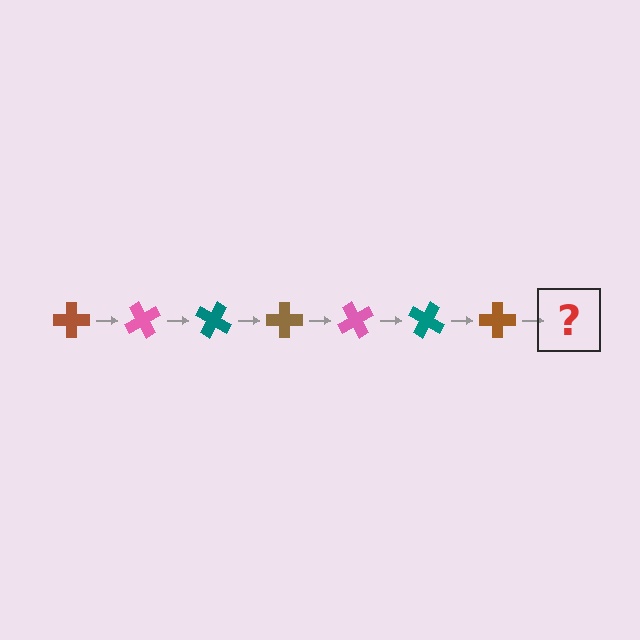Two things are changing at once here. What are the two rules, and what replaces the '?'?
The two rules are that it rotates 60 degrees each step and the color cycles through brown, pink, and teal. The '?' should be a pink cross, rotated 420 degrees from the start.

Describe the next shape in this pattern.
It should be a pink cross, rotated 420 degrees from the start.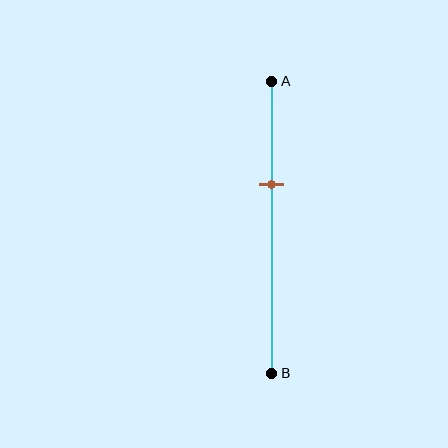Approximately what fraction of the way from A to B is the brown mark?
The brown mark is approximately 35% of the way from A to B.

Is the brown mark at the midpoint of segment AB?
No, the mark is at about 35% from A, not at the 50% midpoint.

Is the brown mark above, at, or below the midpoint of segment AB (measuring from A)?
The brown mark is above the midpoint of segment AB.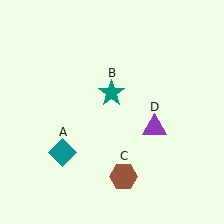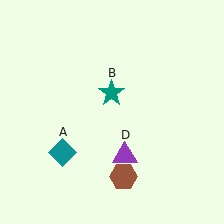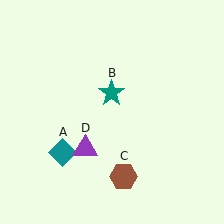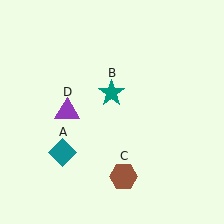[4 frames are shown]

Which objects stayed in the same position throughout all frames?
Teal diamond (object A) and teal star (object B) and brown hexagon (object C) remained stationary.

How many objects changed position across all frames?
1 object changed position: purple triangle (object D).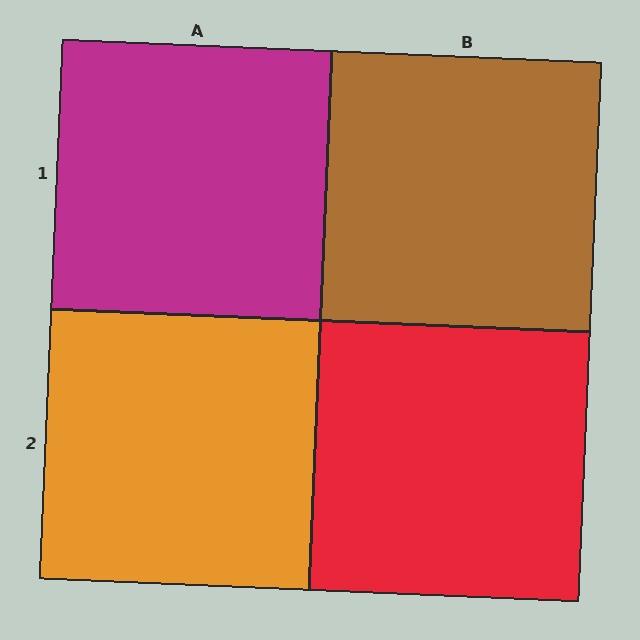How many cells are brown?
1 cell is brown.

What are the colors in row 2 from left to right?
Orange, red.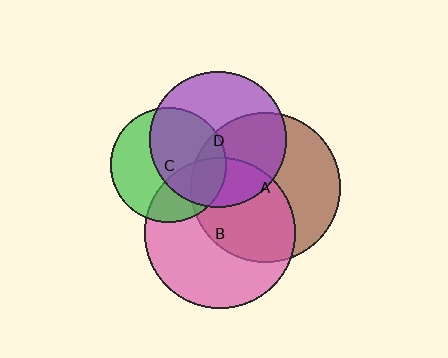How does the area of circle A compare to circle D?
Approximately 1.2 times.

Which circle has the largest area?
Circle B (pink).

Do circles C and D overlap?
Yes.